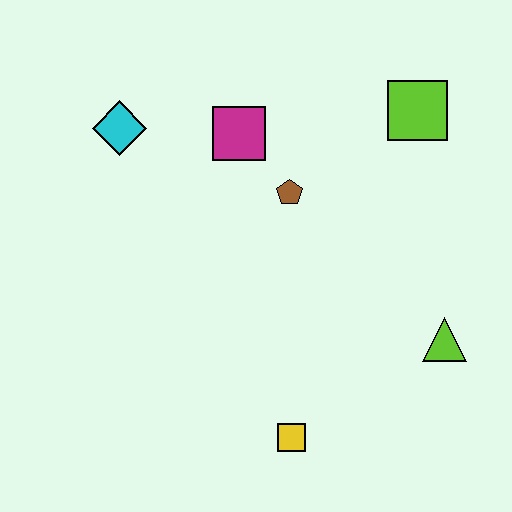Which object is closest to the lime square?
The brown pentagon is closest to the lime square.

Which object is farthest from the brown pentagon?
The yellow square is farthest from the brown pentagon.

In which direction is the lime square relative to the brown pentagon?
The lime square is to the right of the brown pentagon.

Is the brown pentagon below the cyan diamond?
Yes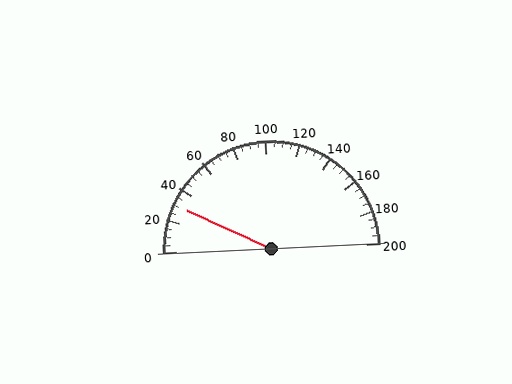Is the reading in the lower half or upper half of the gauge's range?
The reading is in the lower half of the range (0 to 200).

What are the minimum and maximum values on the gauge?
The gauge ranges from 0 to 200.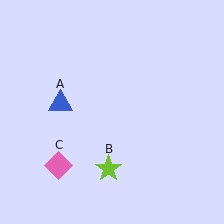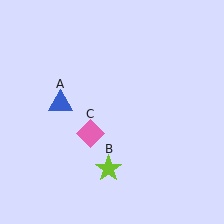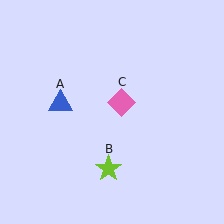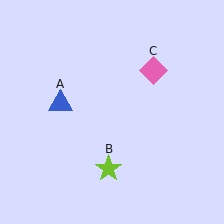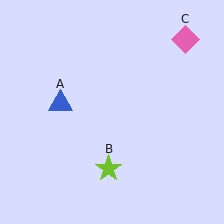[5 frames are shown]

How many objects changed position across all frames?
1 object changed position: pink diamond (object C).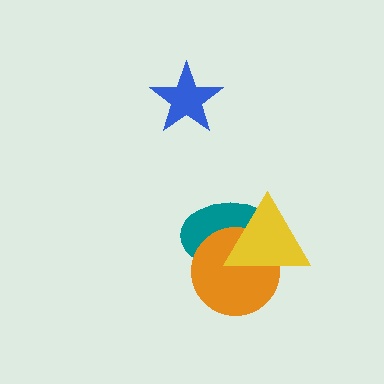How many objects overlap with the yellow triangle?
2 objects overlap with the yellow triangle.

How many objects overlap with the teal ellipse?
2 objects overlap with the teal ellipse.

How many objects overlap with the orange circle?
2 objects overlap with the orange circle.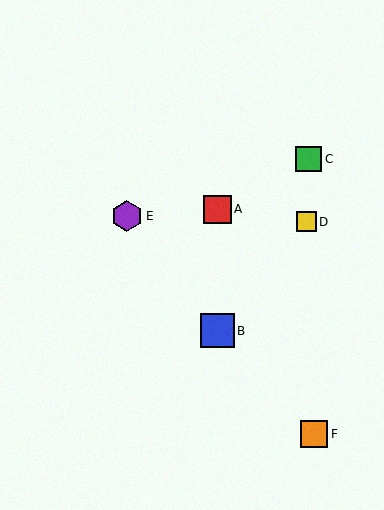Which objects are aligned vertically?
Objects A, B are aligned vertically.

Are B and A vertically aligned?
Yes, both are at x≈217.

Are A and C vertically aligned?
No, A is at x≈217 and C is at x≈309.